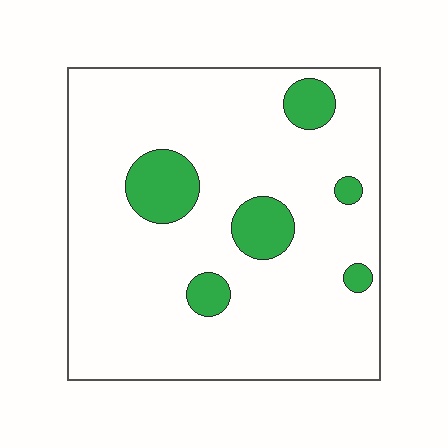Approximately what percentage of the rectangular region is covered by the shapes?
Approximately 15%.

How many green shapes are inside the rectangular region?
6.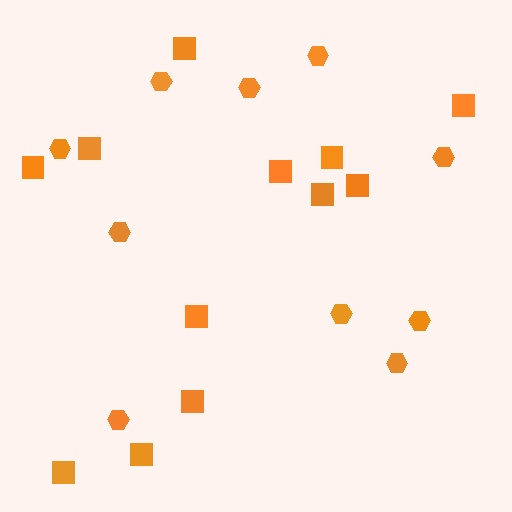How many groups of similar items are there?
There are 2 groups: one group of hexagons (10) and one group of squares (12).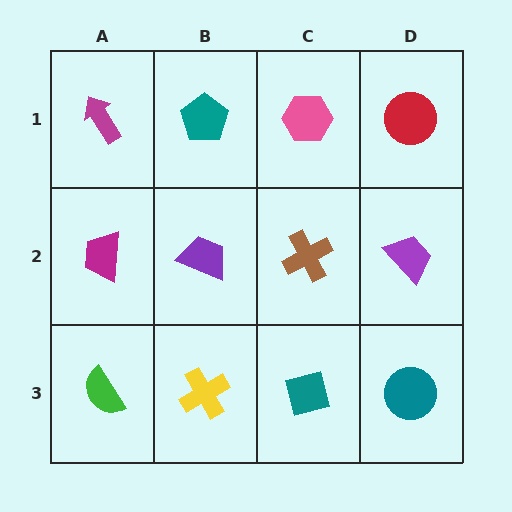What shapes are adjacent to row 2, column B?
A teal pentagon (row 1, column B), a yellow cross (row 3, column B), a magenta trapezoid (row 2, column A), a brown cross (row 2, column C).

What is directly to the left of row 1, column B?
A magenta arrow.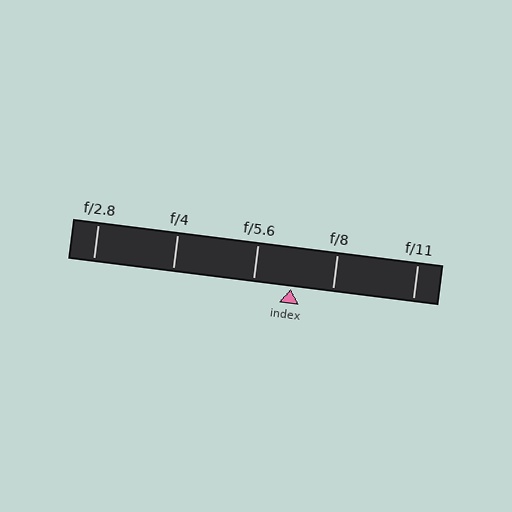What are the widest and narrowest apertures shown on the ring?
The widest aperture shown is f/2.8 and the narrowest is f/11.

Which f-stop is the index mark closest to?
The index mark is closest to f/5.6.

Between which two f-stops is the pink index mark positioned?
The index mark is between f/5.6 and f/8.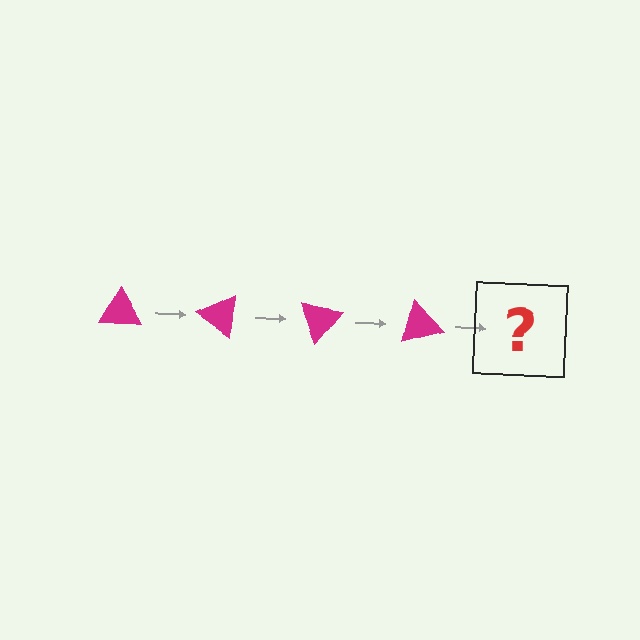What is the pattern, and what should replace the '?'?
The pattern is that the triangle rotates 35 degrees each step. The '?' should be a magenta triangle rotated 140 degrees.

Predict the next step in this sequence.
The next step is a magenta triangle rotated 140 degrees.